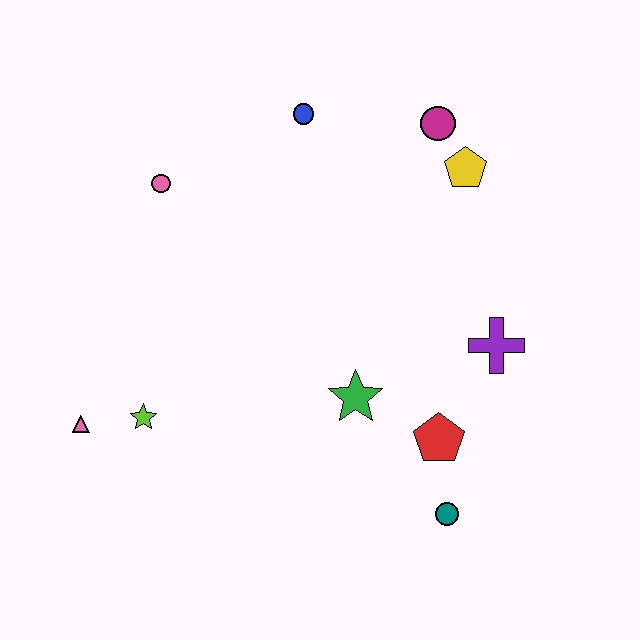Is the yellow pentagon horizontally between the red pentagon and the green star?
No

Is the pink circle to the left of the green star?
Yes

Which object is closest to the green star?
The red pentagon is closest to the green star.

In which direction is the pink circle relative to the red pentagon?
The pink circle is to the left of the red pentagon.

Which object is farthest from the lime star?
The magenta circle is farthest from the lime star.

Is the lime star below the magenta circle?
Yes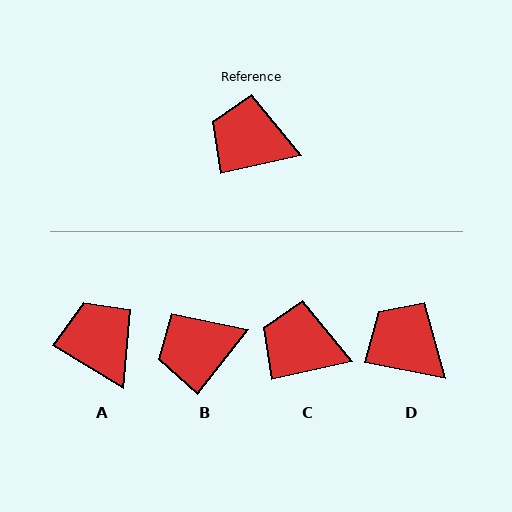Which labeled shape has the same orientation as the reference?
C.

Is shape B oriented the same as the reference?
No, it is off by about 39 degrees.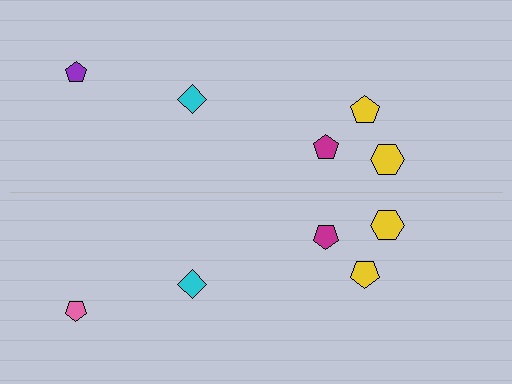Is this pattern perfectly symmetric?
No, the pattern is not perfectly symmetric. The pink pentagon on the bottom side breaks the symmetry — its mirror counterpart is purple.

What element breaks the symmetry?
The pink pentagon on the bottom side breaks the symmetry — its mirror counterpart is purple.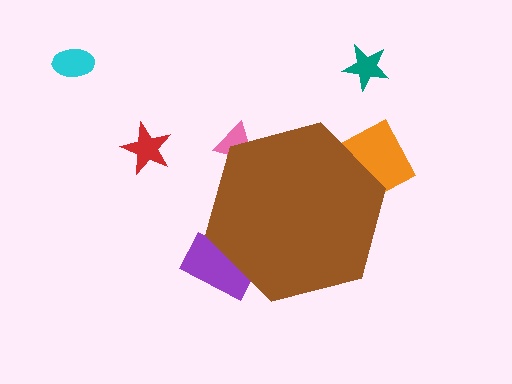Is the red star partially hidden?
No, the red star is fully visible.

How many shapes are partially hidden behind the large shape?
3 shapes are partially hidden.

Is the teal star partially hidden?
No, the teal star is fully visible.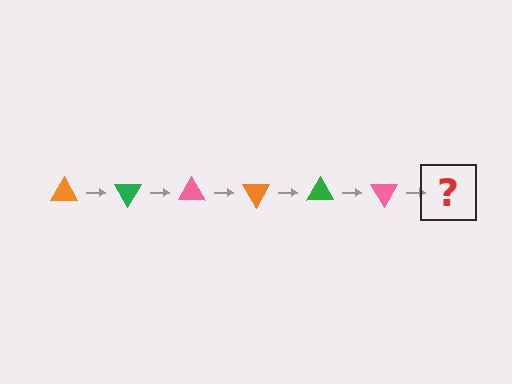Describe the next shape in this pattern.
It should be an orange triangle, rotated 360 degrees from the start.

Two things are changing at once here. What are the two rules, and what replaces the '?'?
The two rules are that it rotates 60 degrees each step and the color cycles through orange, green, and pink. The '?' should be an orange triangle, rotated 360 degrees from the start.